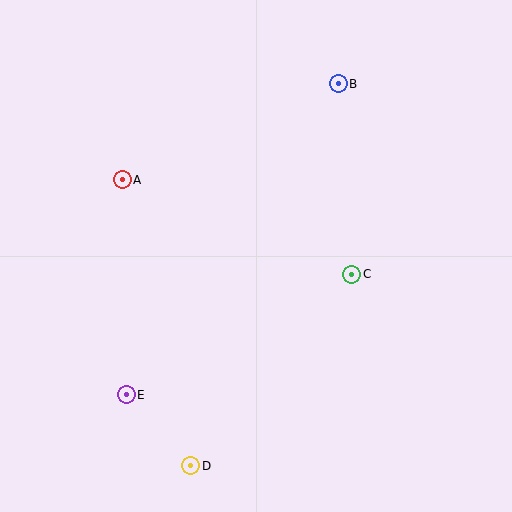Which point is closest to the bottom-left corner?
Point E is closest to the bottom-left corner.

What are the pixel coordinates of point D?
Point D is at (191, 466).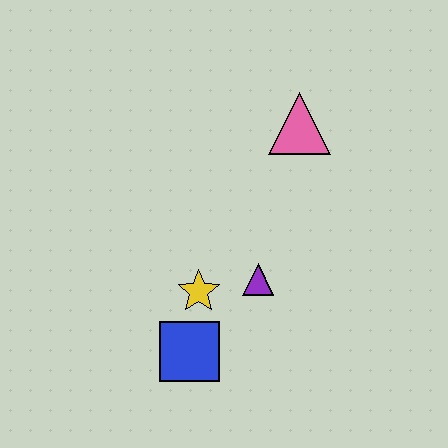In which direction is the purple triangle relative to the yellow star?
The purple triangle is to the right of the yellow star.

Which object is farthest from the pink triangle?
The blue square is farthest from the pink triangle.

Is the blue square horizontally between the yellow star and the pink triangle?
No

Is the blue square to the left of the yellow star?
Yes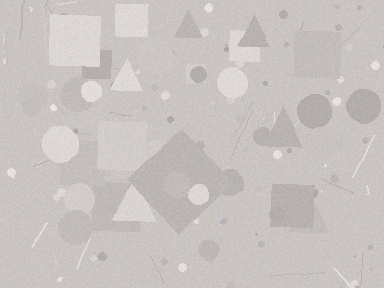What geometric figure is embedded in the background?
A diamond is embedded in the background.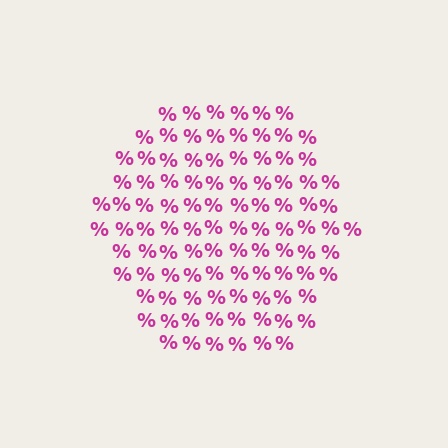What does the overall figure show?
The overall figure shows a hexagon.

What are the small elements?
The small elements are percent signs.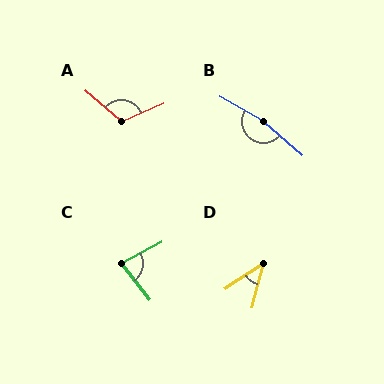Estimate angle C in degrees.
Approximately 81 degrees.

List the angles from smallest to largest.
D (41°), C (81°), A (116°), B (169°).